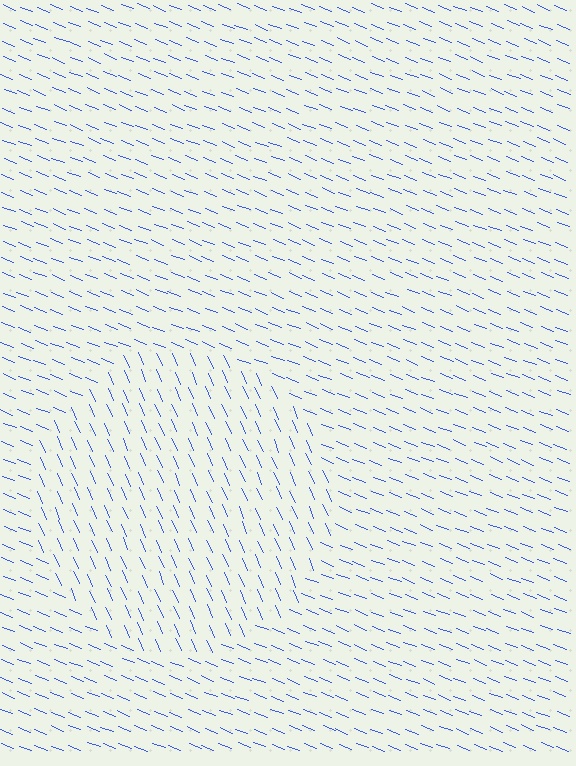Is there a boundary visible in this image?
Yes, there is a texture boundary formed by a change in line orientation.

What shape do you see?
I see a circle.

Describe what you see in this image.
The image is filled with small blue line segments. A circle region in the image has lines oriented differently from the surrounding lines, creating a visible texture boundary.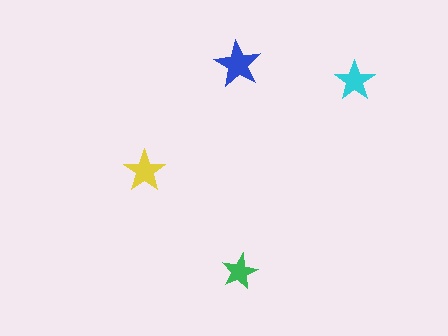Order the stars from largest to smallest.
the blue one, the yellow one, the cyan one, the green one.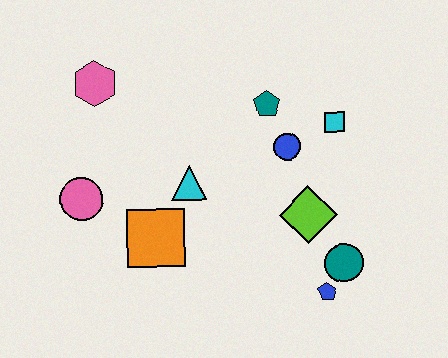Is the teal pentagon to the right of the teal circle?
No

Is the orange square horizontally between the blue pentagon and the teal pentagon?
No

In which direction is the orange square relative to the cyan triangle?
The orange square is below the cyan triangle.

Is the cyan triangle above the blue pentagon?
Yes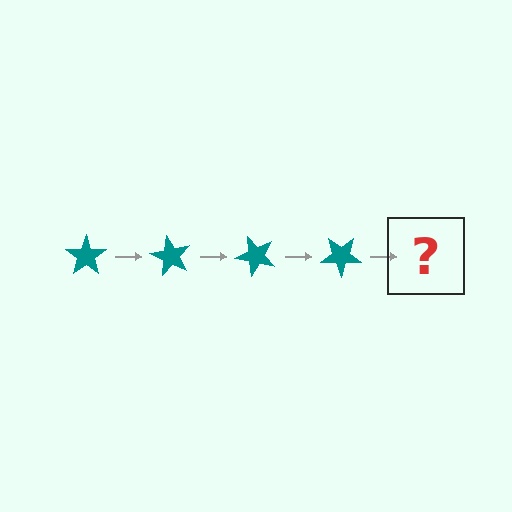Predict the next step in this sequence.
The next step is a teal star rotated 240 degrees.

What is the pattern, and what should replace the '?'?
The pattern is that the star rotates 60 degrees each step. The '?' should be a teal star rotated 240 degrees.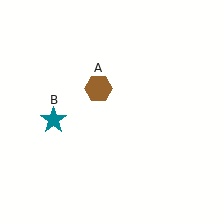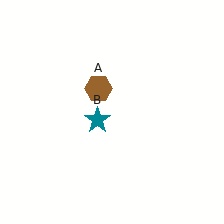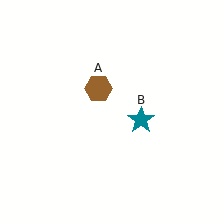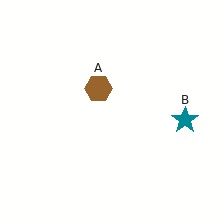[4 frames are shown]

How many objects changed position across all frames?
1 object changed position: teal star (object B).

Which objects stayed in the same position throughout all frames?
Brown hexagon (object A) remained stationary.